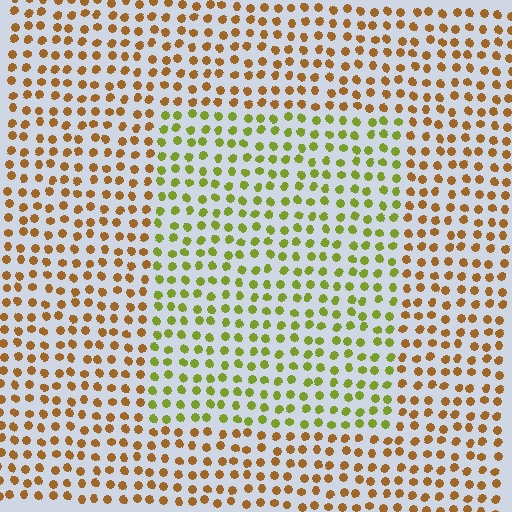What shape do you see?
I see a rectangle.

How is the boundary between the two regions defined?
The boundary is defined purely by a slight shift in hue (about 48 degrees). Spacing, size, and orientation are identical on both sides.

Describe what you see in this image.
The image is filled with small brown elements in a uniform arrangement. A rectangle-shaped region is visible where the elements are tinted to a slightly different hue, forming a subtle color boundary.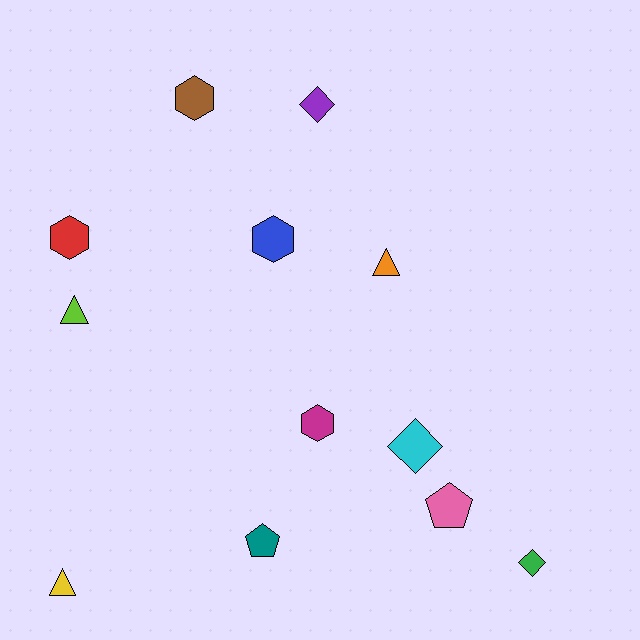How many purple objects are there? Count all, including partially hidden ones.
There is 1 purple object.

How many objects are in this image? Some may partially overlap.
There are 12 objects.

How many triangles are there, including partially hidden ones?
There are 3 triangles.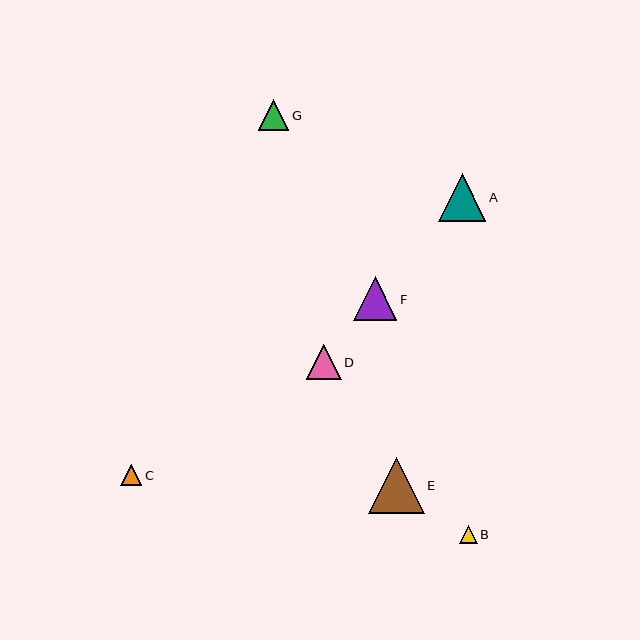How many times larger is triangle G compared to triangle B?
Triangle G is approximately 1.7 times the size of triangle B.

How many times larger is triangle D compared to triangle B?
Triangle D is approximately 1.9 times the size of triangle B.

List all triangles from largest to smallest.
From largest to smallest: E, A, F, D, G, C, B.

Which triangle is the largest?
Triangle E is the largest with a size of approximately 56 pixels.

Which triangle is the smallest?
Triangle B is the smallest with a size of approximately 18 pixels.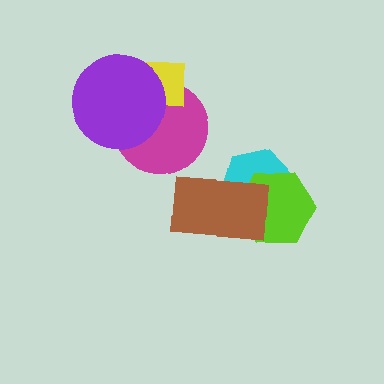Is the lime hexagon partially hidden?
Yes, it is partially covered by another shape.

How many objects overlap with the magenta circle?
2 objects overlap with the magenta circle.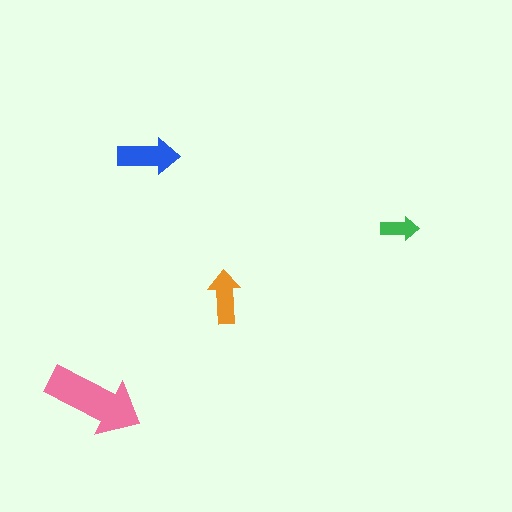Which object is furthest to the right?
The green arrow is rightmost.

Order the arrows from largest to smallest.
the pink one, the blue one, the orange one, the green one.